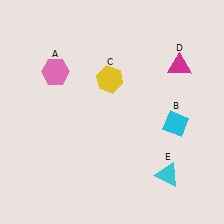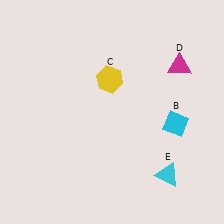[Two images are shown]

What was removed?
The pink hexagon (A) was removed in Image 2.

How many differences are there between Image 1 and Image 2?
There is 1 difference between the two images.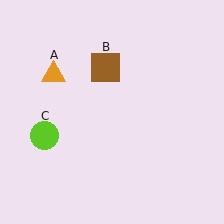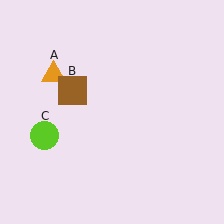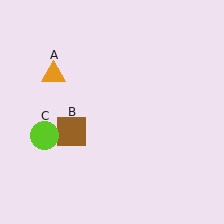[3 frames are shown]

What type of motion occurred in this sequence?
The brown square (object B) rotated counterclockwise around the center of the scene.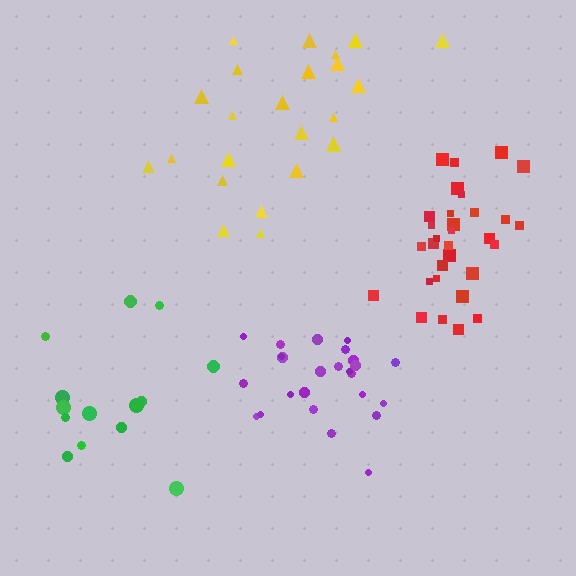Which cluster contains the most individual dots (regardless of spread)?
Red (31).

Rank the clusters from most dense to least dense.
purple, red, yellow, green.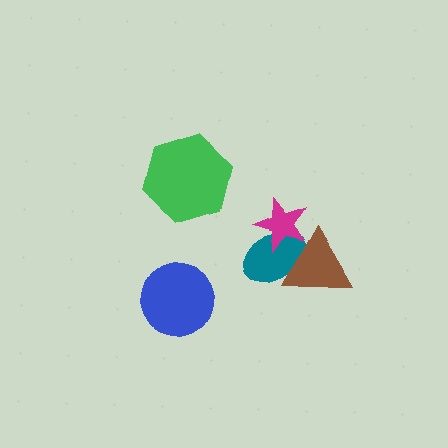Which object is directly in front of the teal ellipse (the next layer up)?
The magenta star is directly in front of the teal ellipse.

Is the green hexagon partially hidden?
No, no other shape covers it.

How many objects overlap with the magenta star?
2 objects overlap with the magenta star.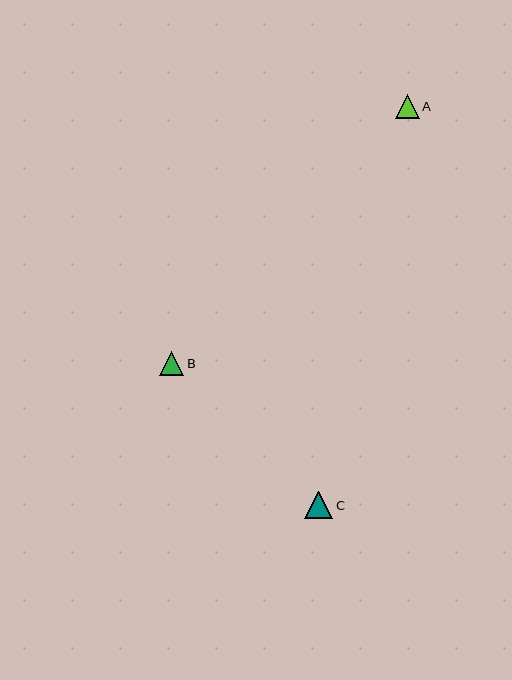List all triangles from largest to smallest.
From largest to smallest: C, B, A.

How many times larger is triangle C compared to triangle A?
Triangle C is approximately 1.2 times the size of triangle A.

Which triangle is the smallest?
Triangle A is the smallest with a size of approximately 24 pixels.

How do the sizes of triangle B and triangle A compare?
Triangle B and triangle A are approximately the same size.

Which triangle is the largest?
Triangle C is the largest with a size of approximately 28 pixels.